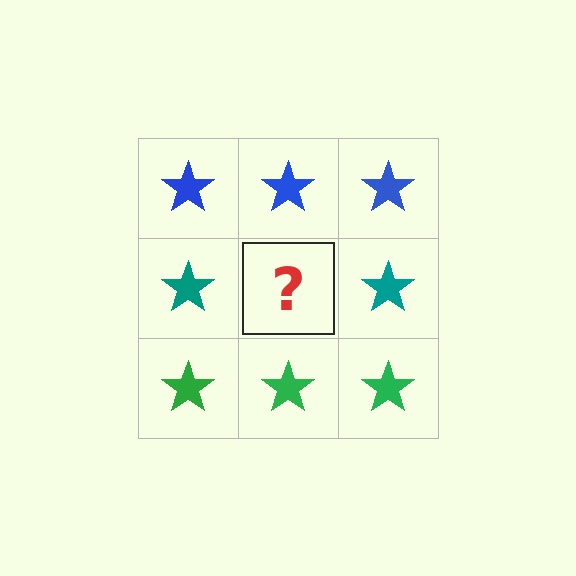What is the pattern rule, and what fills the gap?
The rule is that each row has a consistent color. The gap should be filled with a teal star.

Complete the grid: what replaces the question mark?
The question mark should be replaced with a teal star.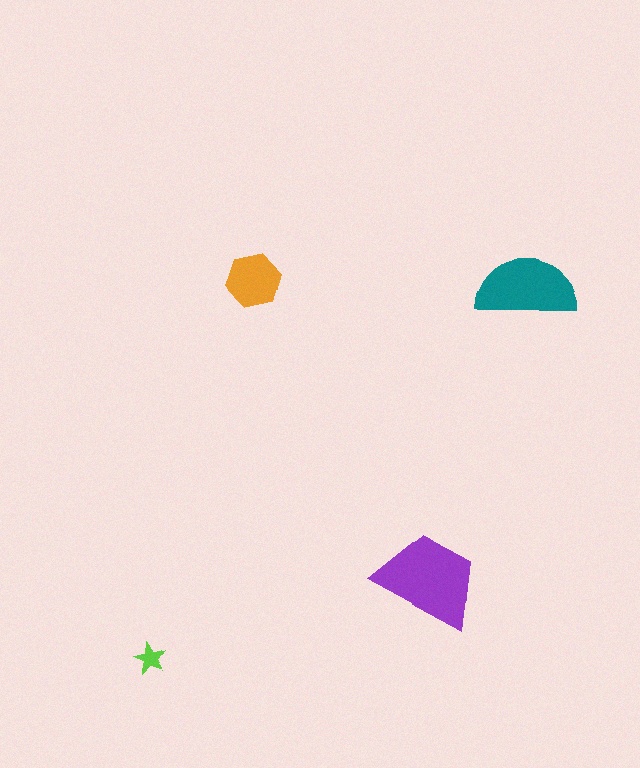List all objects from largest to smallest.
The purple trapezoid, the teal semicircle, the orange hexagon, the lime star.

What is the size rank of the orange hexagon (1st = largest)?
3rd.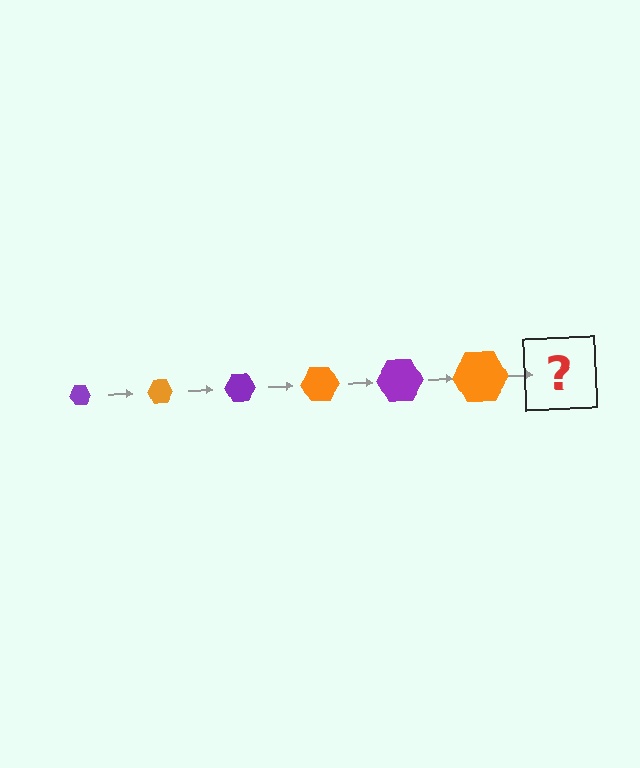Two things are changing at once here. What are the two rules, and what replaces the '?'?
The two rules are that the hexagon grows larger each step and the color cycles through purple and orange. The '?' should be a purple hexagon, larger than the previous one.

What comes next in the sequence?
The next element should be a purple hexagon, larger than the previous one.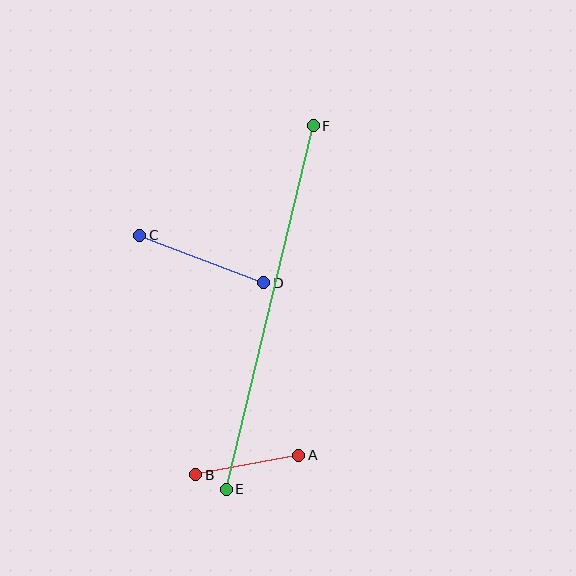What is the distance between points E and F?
The distance is approximately 374 pixels.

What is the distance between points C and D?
The distance is approximately 133 pixels.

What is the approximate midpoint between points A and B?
The midpoint is at approximately (247, 465) pixels.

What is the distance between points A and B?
The distance is approximately 105 pixels.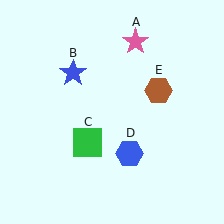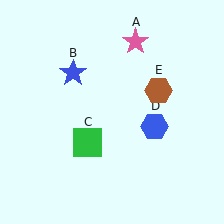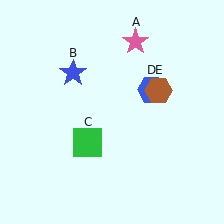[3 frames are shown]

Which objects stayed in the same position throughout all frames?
Pink star (object A) and blue star (object B) and green square (object C) and brown hexagon (object E) remained stationary.